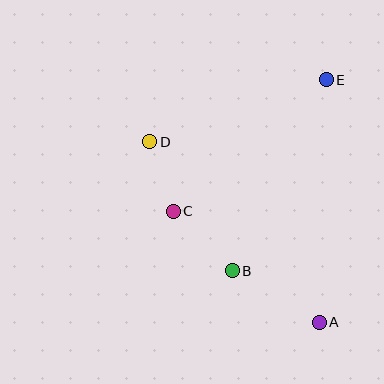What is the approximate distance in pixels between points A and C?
The distance between A and C is approximately 183 pixels.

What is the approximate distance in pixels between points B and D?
The distance between B and D is approximately 153 pixels.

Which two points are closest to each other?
Points C and D are closest to each other.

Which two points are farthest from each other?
Points A and D are farthest from each other.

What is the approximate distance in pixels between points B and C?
The distance between B and C is approximately 83 pixels.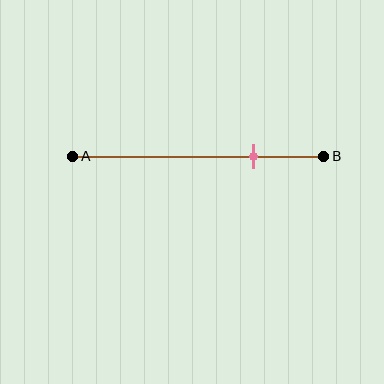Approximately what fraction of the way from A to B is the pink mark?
The pink mark is approximately 70% of the way from A to B.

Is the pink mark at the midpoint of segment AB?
No, the mark is at about 70% from A, not at the 50% midpoint.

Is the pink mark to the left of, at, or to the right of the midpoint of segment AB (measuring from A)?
The pink mark is to the right of the midpoint of segment AB.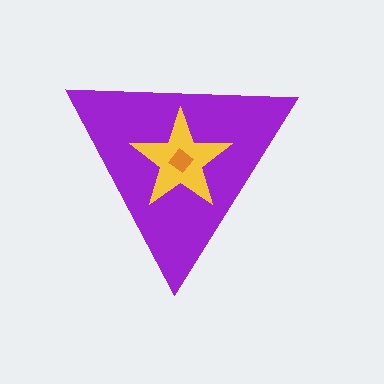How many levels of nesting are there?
3.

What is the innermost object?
The orange diamond.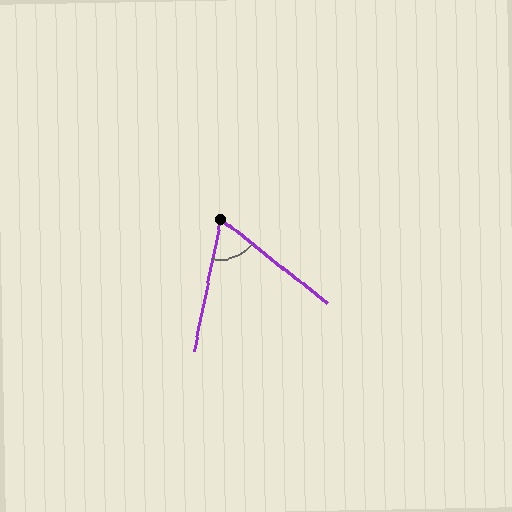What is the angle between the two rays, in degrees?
Approximately 63 degrees.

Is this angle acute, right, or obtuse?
It is acute.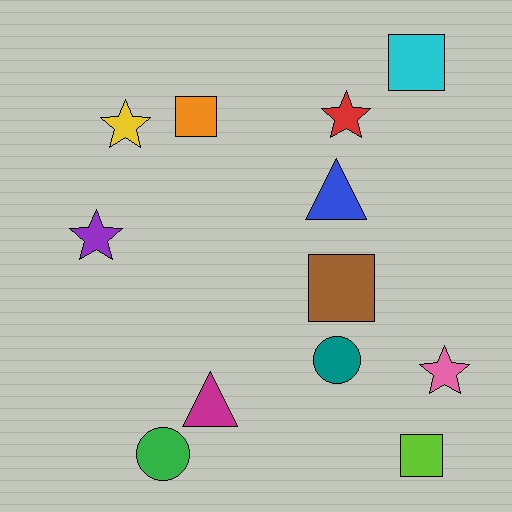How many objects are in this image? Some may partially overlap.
There are 12 objects.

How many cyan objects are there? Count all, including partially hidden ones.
There is 1 cyan object.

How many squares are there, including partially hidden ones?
There are 4 squares.